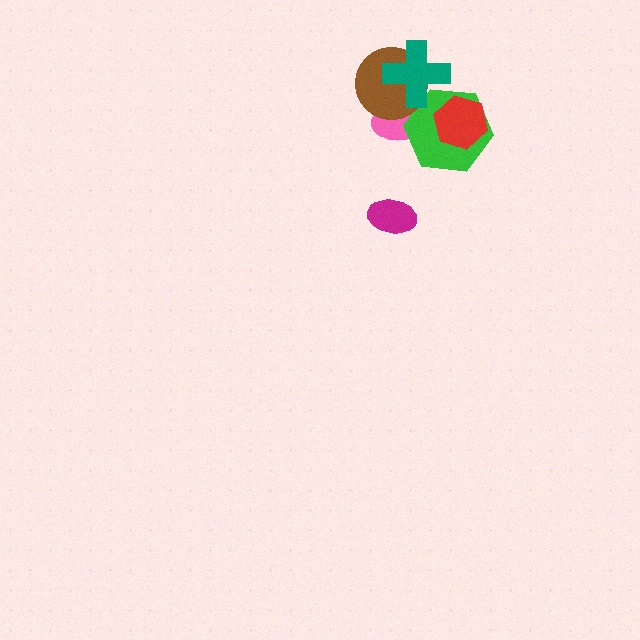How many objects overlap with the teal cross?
3 objects overlap with the teal cross.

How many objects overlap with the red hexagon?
1 object overlaps with the red hexagon.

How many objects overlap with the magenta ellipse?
0 objects overlap with the magenta ellipse.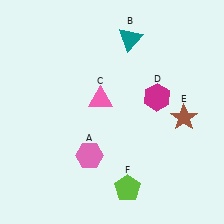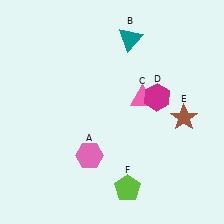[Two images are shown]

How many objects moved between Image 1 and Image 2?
1 object moved between the two images.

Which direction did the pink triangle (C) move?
The pink triangle (C) moved right.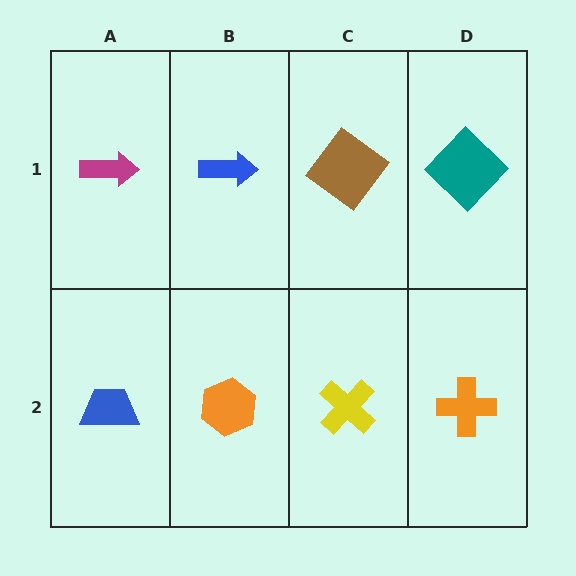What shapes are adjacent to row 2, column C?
A brown diamond (row 1, column C), an orange hexagon (row 2, column B), an orange cross (row 2, column D).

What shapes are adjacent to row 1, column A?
A blue trapezoid (row 2, column A), a blue arrow (row 1, column B).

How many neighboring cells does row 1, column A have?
2.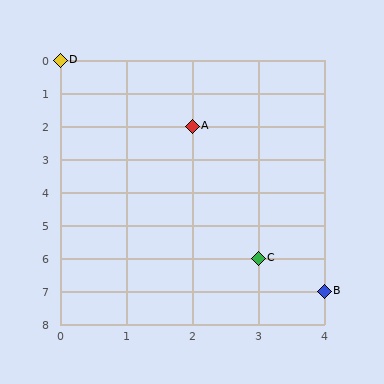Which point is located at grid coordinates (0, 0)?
Point D is at (0, 0).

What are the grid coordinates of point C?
Point C is at grid coordinates (3, 6).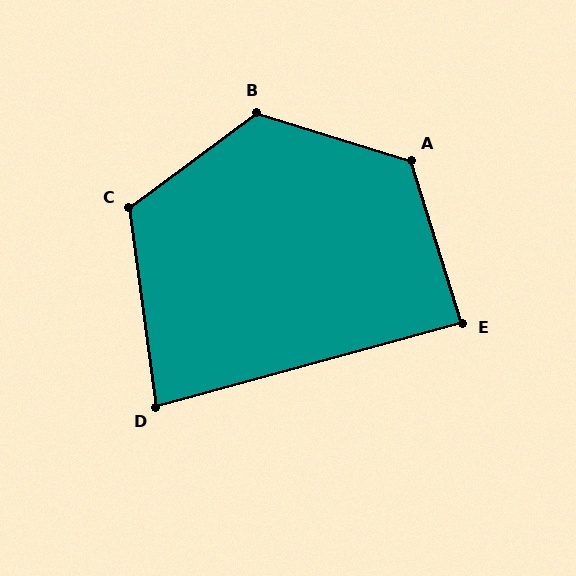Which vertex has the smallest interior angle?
D, at approximately 82 degrees.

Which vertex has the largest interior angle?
B, at approximately 126 degrees.